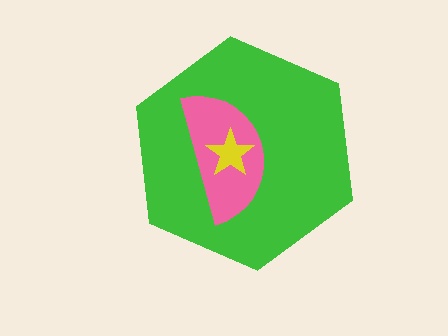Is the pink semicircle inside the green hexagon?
Yes.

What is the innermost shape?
The yellow star.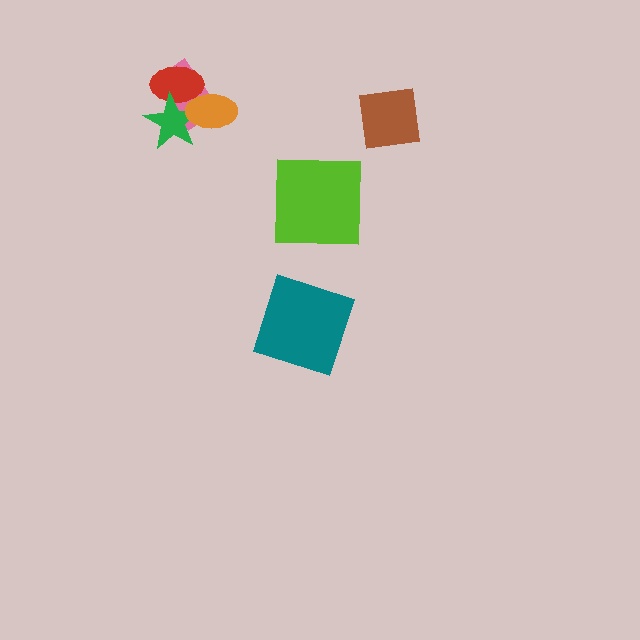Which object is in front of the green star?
The orange ellipse is in front of the green star.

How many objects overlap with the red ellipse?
3 objects overlap with the red ellipse.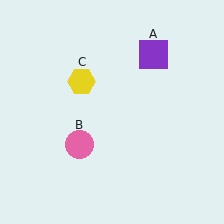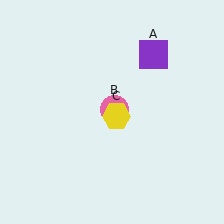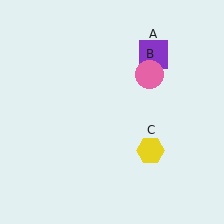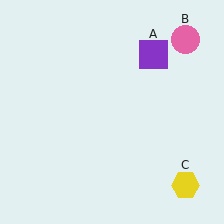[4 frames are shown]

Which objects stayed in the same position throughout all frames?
Purple square (object A) remained stationary.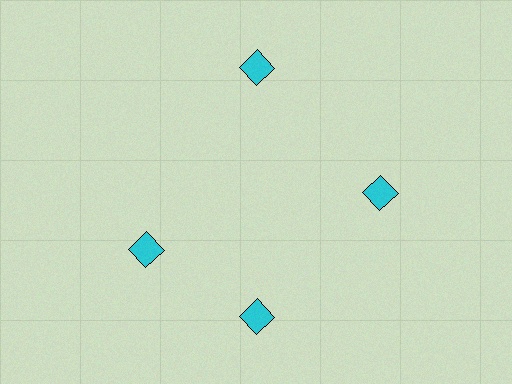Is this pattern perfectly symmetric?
No. The 4 cyan squares are arranged in a ring, but one element near the 9 o'clock position is rotated out of alignment along the ring, breaking the 4-fold rotational symmetry.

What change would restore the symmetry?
The symmetry would be restored by rotating it back into even spacing with its neighbors so that all 4 squares sit at equal angles and equal distance from the center.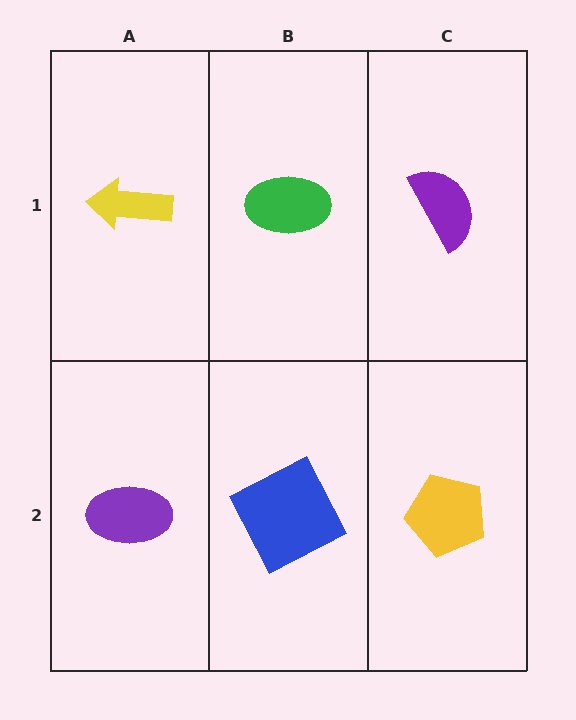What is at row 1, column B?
A green ellipse.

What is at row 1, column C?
A purple semicircle.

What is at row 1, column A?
A yellow arrow.